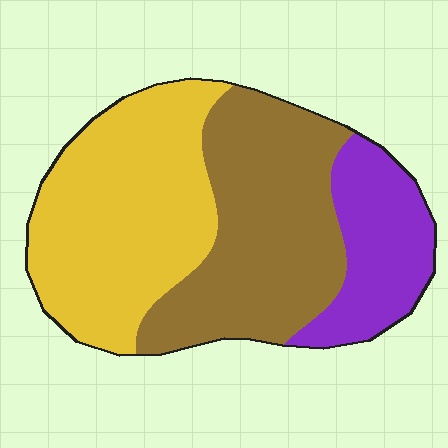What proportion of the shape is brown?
Brown covers around 40% of the shape.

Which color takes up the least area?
Purple, at roughly 20%.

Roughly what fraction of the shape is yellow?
Yellow covers roughly 40% of the shape.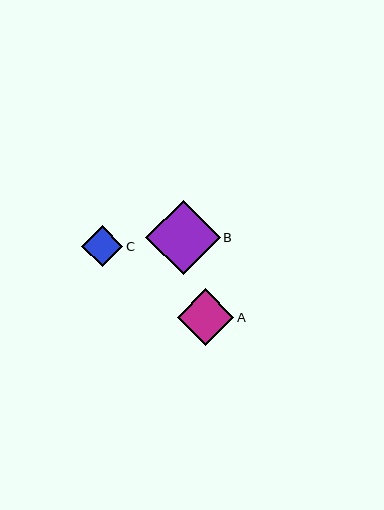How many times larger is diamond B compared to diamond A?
Diamond B is approximately 1.3 times the size of diamond A.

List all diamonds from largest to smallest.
From largest to smallest: B, A, C.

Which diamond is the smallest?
Diamond C is the smallest with a size of approximately 41 pixels.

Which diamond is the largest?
Diamond B is the largest with a size of approximately 74 pixels.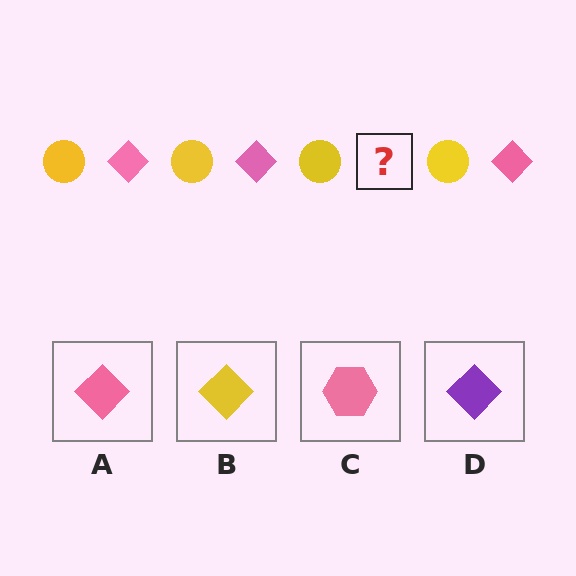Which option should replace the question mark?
Option A.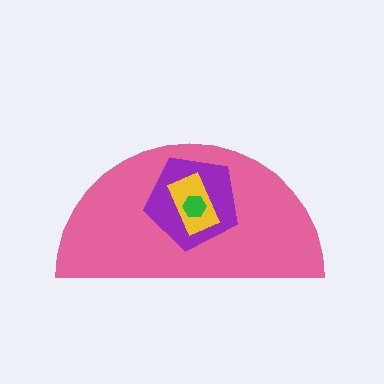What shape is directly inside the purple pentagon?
The yellow rectangle.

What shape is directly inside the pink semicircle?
The purple pentagon.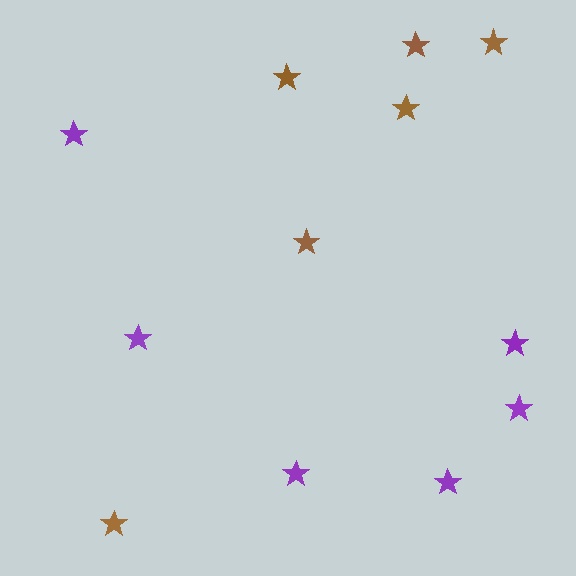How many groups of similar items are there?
There are 2 groups: one group of brown stars (6) and one group of purple stars (6).